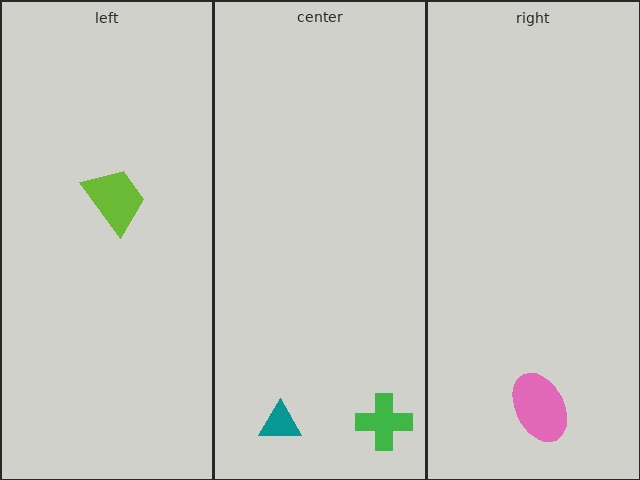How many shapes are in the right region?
1.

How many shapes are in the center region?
2.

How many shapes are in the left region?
1.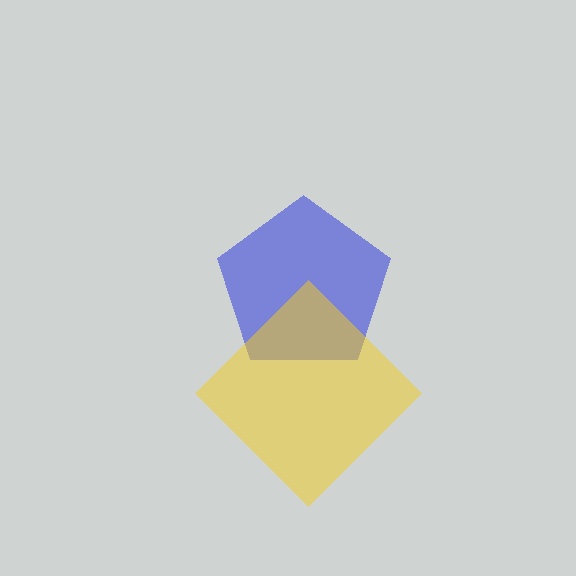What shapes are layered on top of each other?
The layered shapes are: a blue pentagon, a yellow diamond.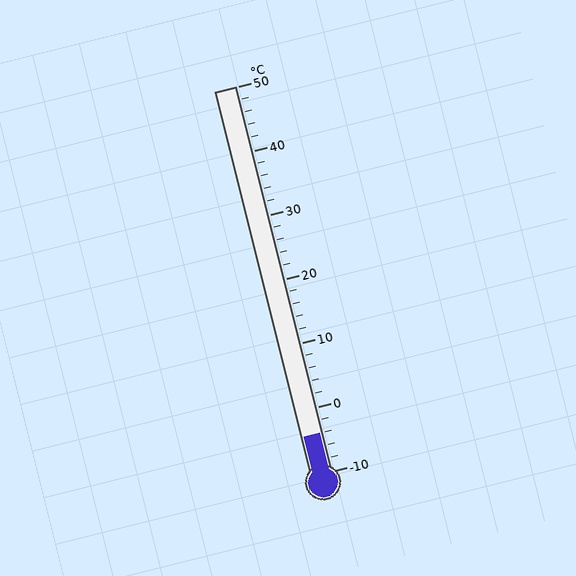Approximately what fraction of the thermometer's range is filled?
The thermometer is filled to approximately 10% of its range.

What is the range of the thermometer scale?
The thermometer scale ranges from -10°C to 50°C.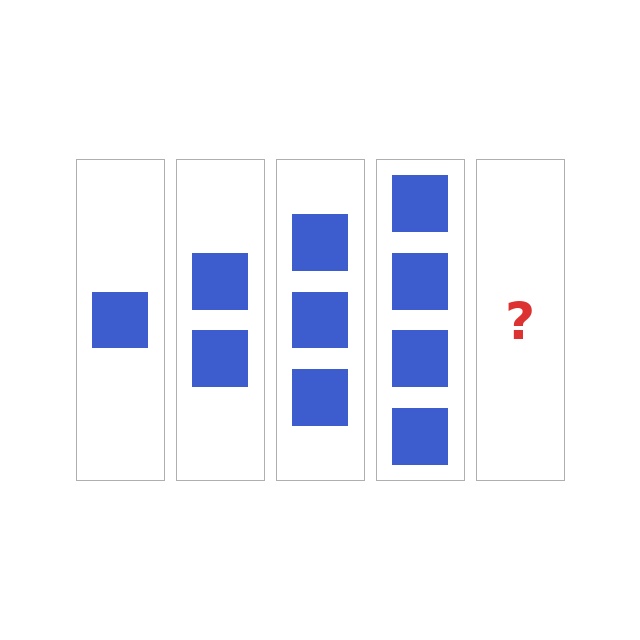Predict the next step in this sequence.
The next step is 5 squares.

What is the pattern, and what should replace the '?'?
The pattern is that each step adds one more square. The '?' should be 5 squares.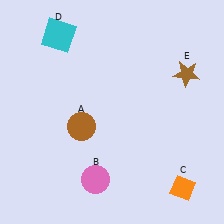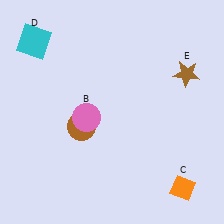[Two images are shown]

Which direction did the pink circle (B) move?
The pink circle (B) moved up.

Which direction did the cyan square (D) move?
The cyan square (D) moved left.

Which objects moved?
The objects that moved are: the pink circle (B), the cyan square (D).